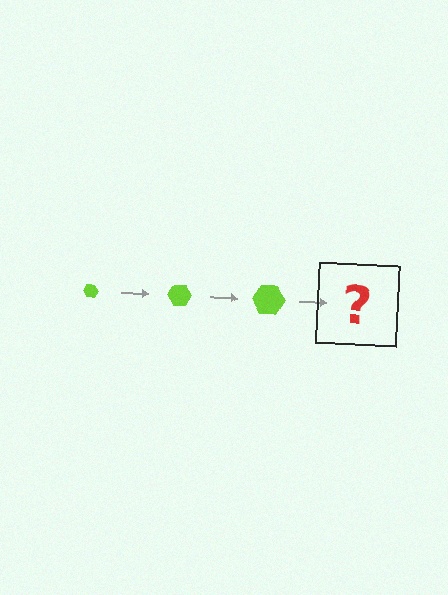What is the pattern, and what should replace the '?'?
The pattern is that the hexagon gets progressively larger each step. The '?' should be a lime hexagon, larger than the previous one.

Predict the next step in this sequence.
The next step is a lime hexagon, larger than the previous one.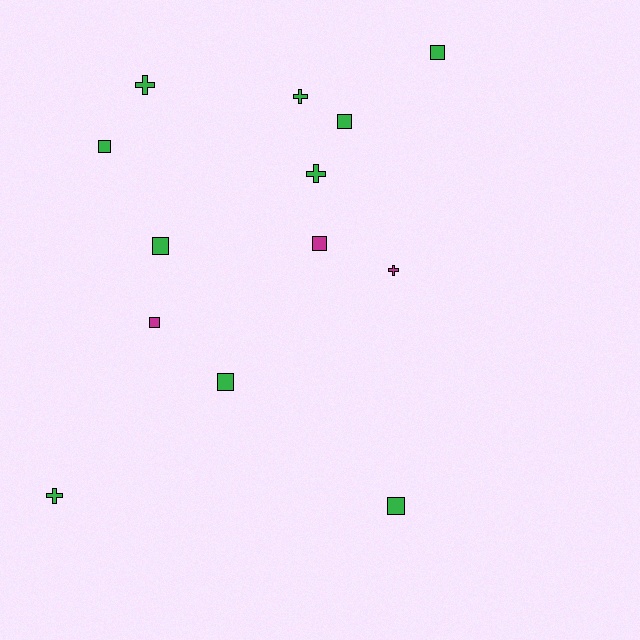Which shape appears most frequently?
Square, with 8 objects.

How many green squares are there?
There are 6 green squares.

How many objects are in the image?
There are 13 objects.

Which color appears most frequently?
Green, with 10 objects.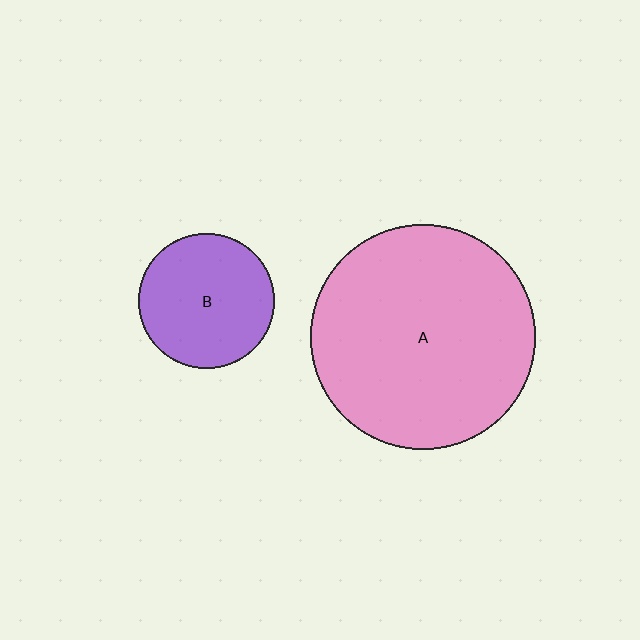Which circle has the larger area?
Circle A (pink).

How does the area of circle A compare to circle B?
Approximately 2.8 times.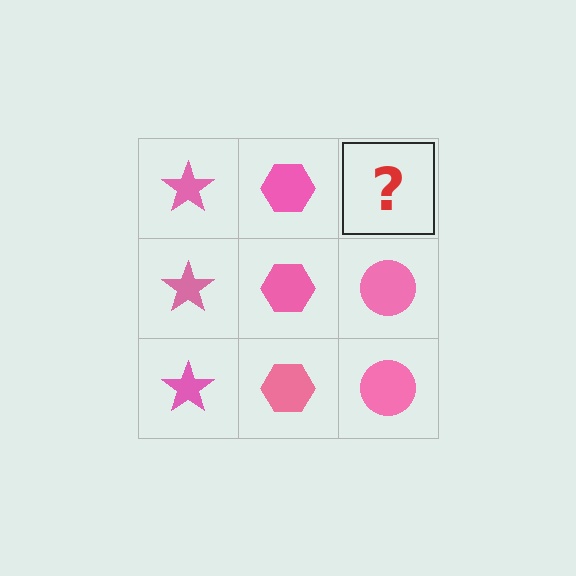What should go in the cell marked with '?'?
The missing cell should contain a pink circle.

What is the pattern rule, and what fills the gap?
The rule is that each column has a consistent shape. The gap should be filled with a pink circle.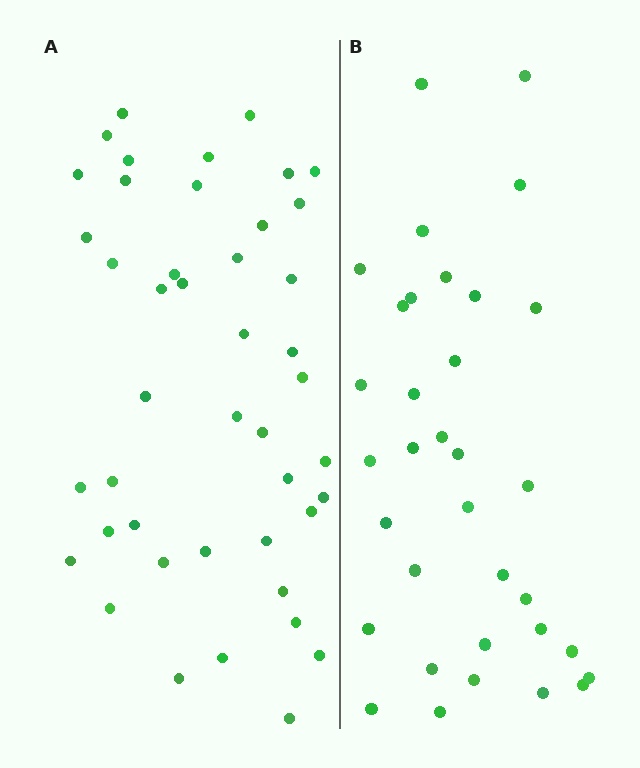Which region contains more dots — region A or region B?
Region A (the left region) has more dots.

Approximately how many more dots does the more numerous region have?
Region A has roughly 10 or so more dots than region B.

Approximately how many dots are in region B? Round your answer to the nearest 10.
About 30 dots. (The exact count is 34, which rounds to 30.)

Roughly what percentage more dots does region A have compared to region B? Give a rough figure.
About 30% more.